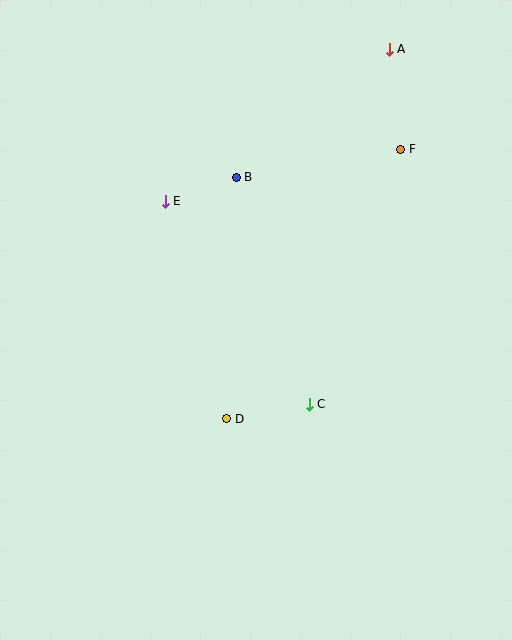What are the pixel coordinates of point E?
Point E is at (165, 201).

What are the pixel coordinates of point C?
Point C is at (309, 404).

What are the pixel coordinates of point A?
Point A is at (389, 49).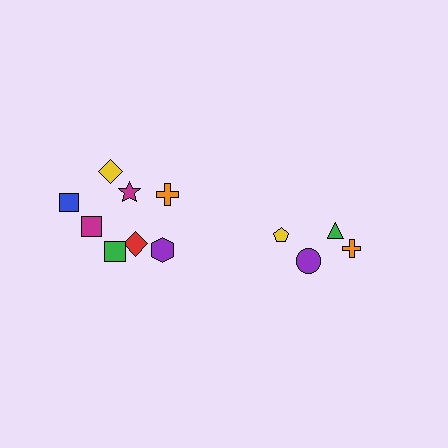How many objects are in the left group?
There are 8 objects.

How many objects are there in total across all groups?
There are 12 objects.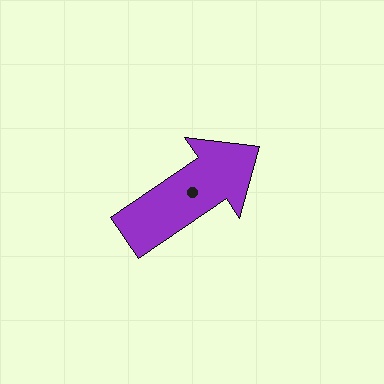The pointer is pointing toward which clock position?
Roughly 2 o'clock.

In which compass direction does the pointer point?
Northeast.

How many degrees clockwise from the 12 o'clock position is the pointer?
Approximately 56 degrees.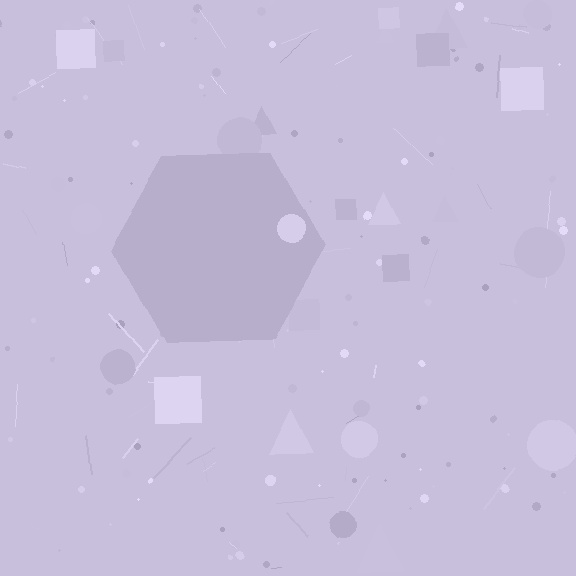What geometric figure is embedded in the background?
A hexagon is embedded in the background.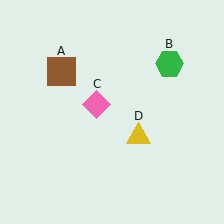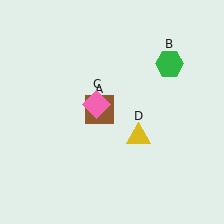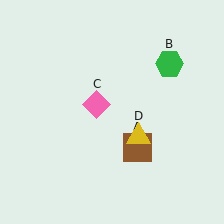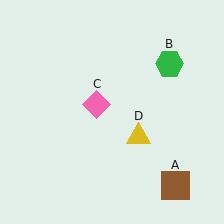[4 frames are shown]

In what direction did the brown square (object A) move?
The brown square (object A) moved down and to the right.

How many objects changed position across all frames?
1 object changed position: brown square (object A).